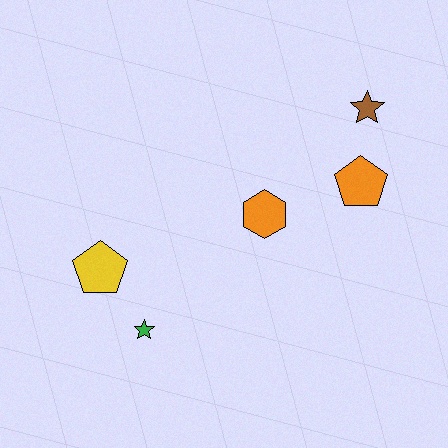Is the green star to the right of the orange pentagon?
No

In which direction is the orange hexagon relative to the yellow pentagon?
The orange hexagon is to the right of the yellow pentagon.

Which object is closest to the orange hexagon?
The orange pentagon is closest to the orange hexagon.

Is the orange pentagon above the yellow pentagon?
Yes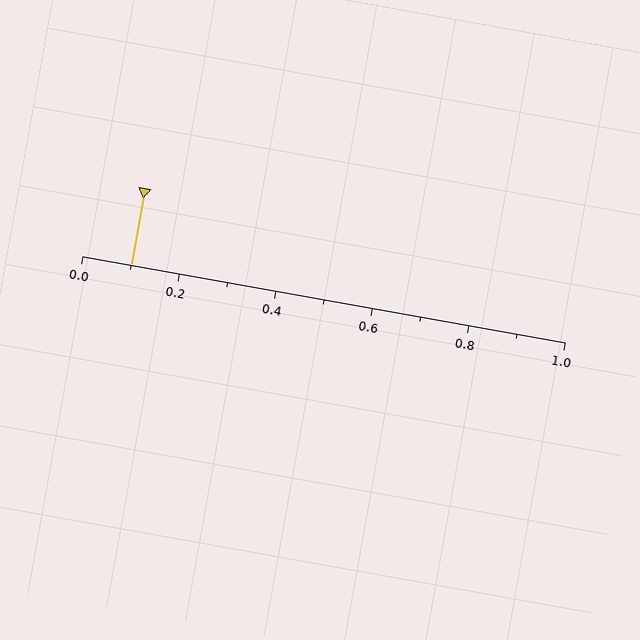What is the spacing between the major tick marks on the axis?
The major ticks are spaced 0.2 apart.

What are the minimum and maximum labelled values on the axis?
The axis runs from 0.0 to 1.0.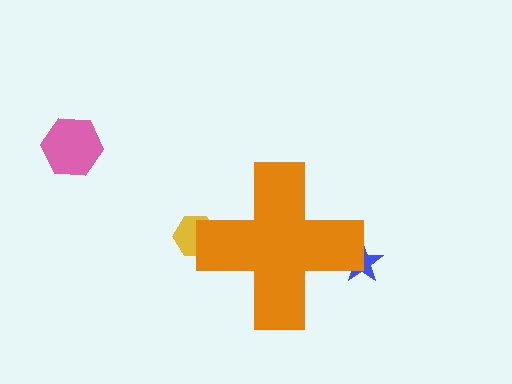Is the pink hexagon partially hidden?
No, the pink hexagon is fully visible.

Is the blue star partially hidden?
Yes, the blue star is partially hidden behind the orange cross.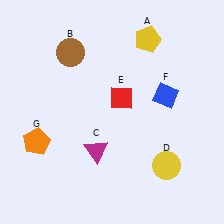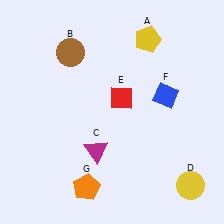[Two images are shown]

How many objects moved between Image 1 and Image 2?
2 objects moved between the two images.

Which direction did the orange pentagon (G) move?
The orange pentagon (G) moved right.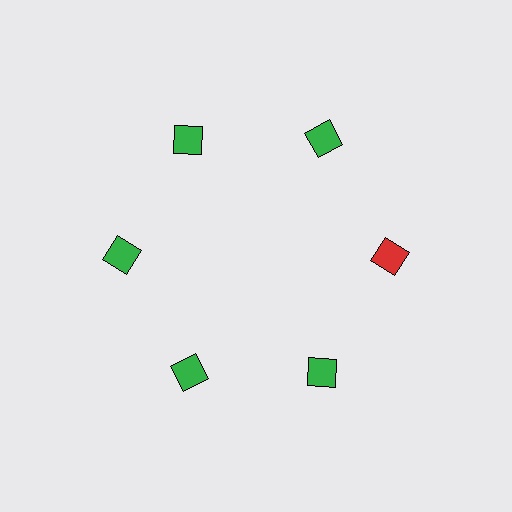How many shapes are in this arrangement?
There are 6 shapes arranged in a ring pattern.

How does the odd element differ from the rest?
It has a different color: red instead of green.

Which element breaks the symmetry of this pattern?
The red square at roughly the 3 o'clock position breaks the symmetry. All other shapes are green squares.